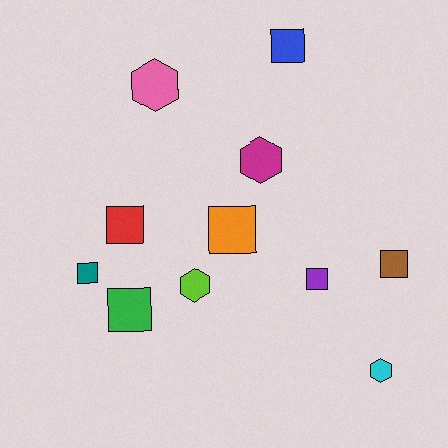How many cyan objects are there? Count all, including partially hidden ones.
There is 1 cyan object.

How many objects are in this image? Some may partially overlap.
There are 11 objects.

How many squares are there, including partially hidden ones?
There are 7 squares.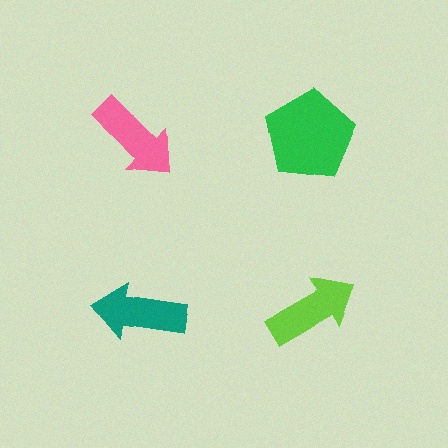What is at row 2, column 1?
A teal arrow.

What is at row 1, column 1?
A pink arrow.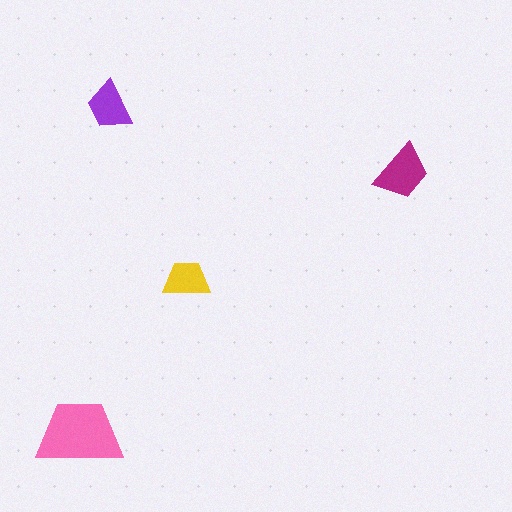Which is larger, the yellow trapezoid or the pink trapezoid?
The pink one.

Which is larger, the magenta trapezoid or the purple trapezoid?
The magenta one.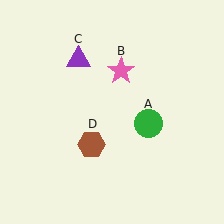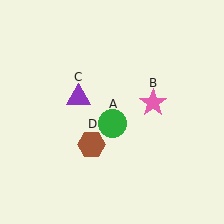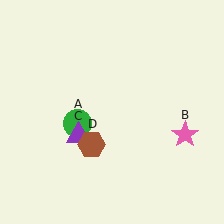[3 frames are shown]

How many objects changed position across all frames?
3 objects changed position: green circle (object A), pink star (object B), purple triangle (object C).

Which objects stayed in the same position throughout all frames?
Brown hexagon (object D) remained stationary.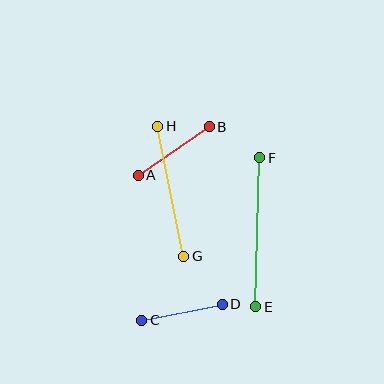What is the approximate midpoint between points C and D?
The midpoint is at approximately (182, 312) pixels.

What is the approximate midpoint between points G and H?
The midpoint is at approximately (171, 191) pixels.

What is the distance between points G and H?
The distance is approximately 132 pixels.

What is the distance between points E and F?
The distance is approximately 149 pixels.